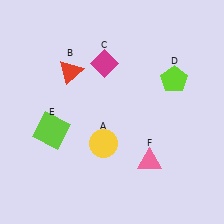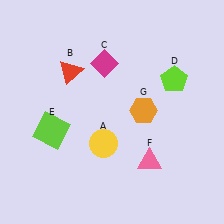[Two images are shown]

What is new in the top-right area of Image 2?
An orange hexagon (G) was added in the top-right area of Image 2.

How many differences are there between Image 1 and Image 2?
There is 1 difference between the two images.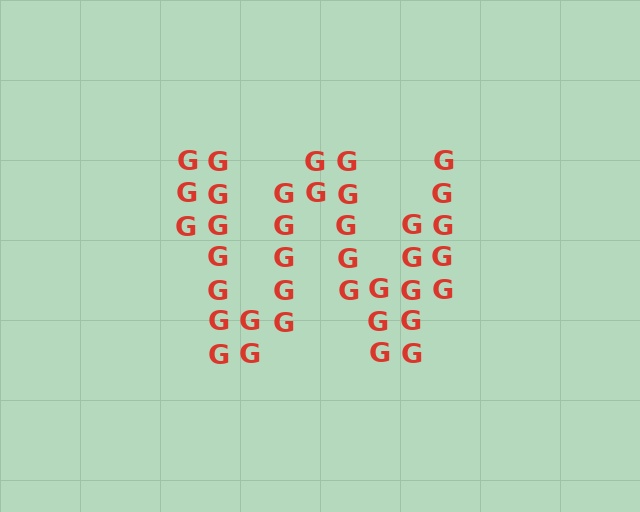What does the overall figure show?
The overall figure shows the letter W.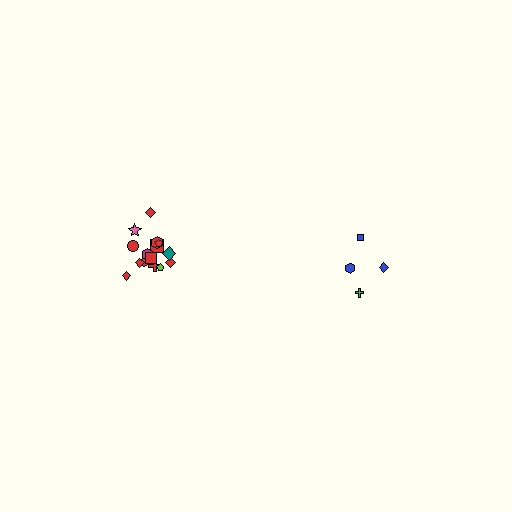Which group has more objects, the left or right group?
The left group.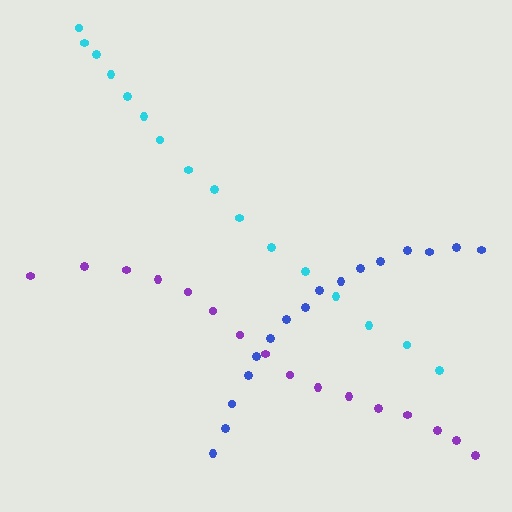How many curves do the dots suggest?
There are 3 distinct paths.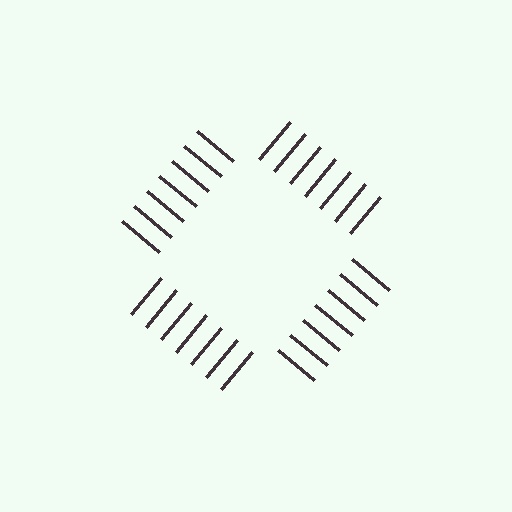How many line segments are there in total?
28 — 7 along each of the 4 edges.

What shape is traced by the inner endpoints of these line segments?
An illusory square — the line segments terminate on its edges but no continuous stroke is drawn.